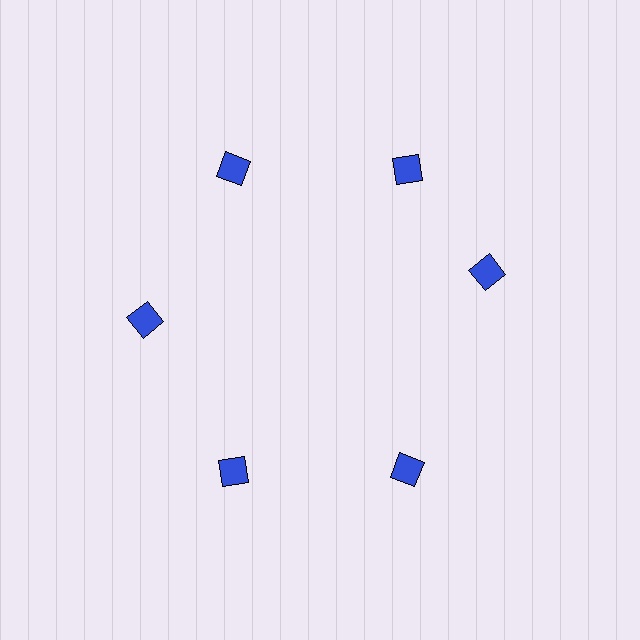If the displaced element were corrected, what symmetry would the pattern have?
It would have 6-fold rotational symmetry — the pattern would map onto itself every 60 degrees.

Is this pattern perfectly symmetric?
No. The 6 blue diamonds are arranged in a ring, but one element near the 3 o'clock position is rotated out of alignment along the ring, breaking the 6-fold rotational symmetry.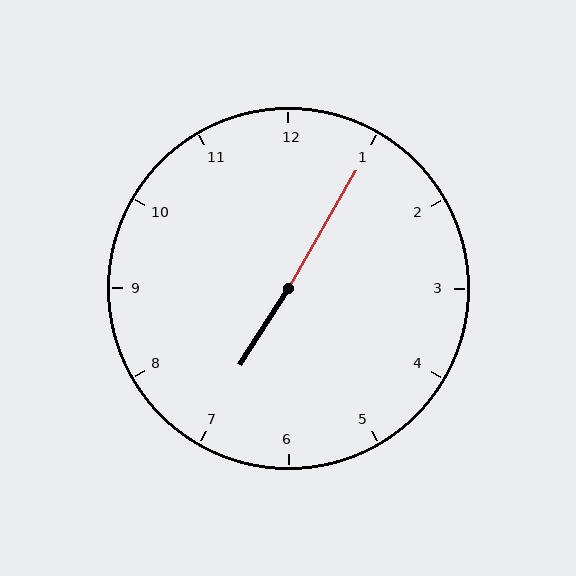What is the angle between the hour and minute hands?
Approximately 178 degrees.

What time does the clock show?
7:05.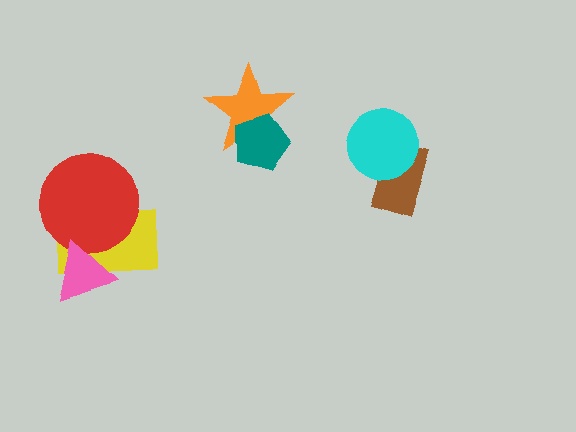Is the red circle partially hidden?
Yes, it is partially covered by another shape.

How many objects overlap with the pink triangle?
2 objects overlap with the pink triangle.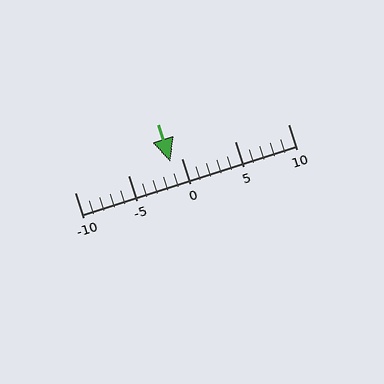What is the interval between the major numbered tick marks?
The major tick marks are spaced 5 units apart.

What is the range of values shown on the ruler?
The ruler shows values from -10 to 10.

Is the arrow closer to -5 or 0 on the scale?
The arrow is closer to 0.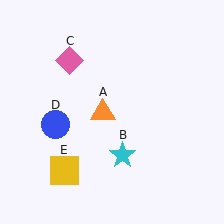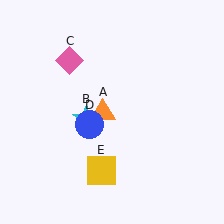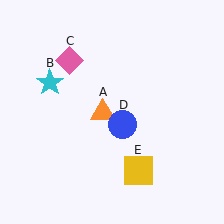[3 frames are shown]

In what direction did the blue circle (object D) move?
The blue circle (object D) moved right.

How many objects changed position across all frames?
3 objects changed position: cyan star (object B), blue circle (object D), yellow square (object E).